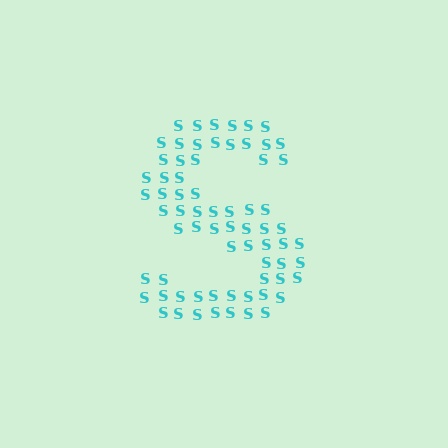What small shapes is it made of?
It is made of small letter S's.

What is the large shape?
The large shape is the letter S.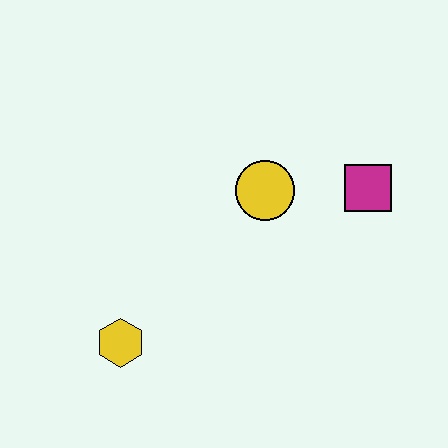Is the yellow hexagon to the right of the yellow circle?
No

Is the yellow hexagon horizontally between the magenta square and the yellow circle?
No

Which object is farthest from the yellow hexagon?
The magenta square is farthest from the yellow hexagon.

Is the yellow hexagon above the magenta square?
No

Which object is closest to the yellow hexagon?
The yellow circle is closest to the yellow hexagon.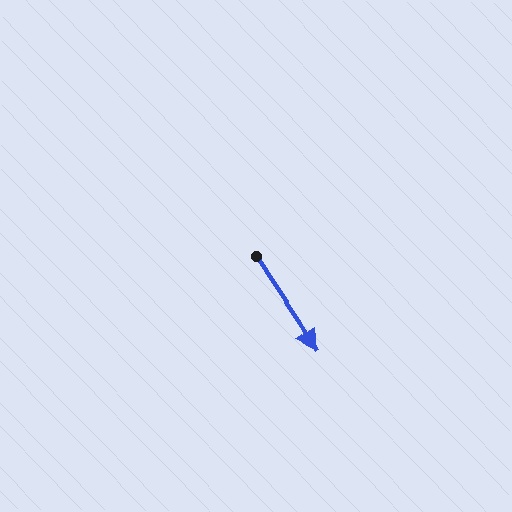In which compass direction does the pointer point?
Southeast.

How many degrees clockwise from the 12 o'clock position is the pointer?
Approximately 147 degrees.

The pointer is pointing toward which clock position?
Roughly 5 o'clock.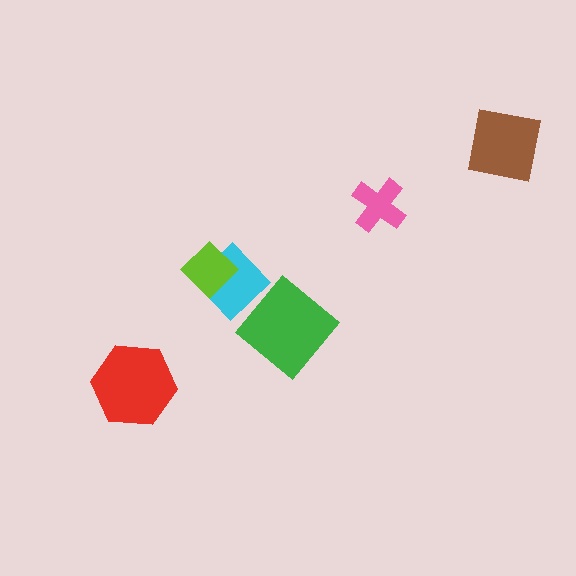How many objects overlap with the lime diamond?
1 object overlaps with the lime diamond.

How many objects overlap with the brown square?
0 objects overlap with the brown square.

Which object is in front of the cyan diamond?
The lime diamond is in front of the cyan diamond.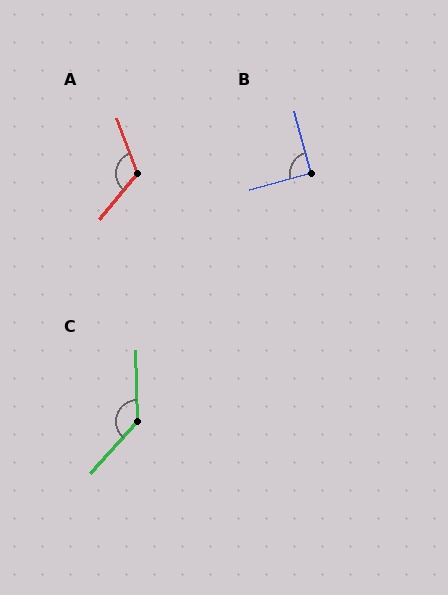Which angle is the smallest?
B, at approximately 91 degrees.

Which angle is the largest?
C, at approximately 138 degrees.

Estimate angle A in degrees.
Approximately 120 degrees.